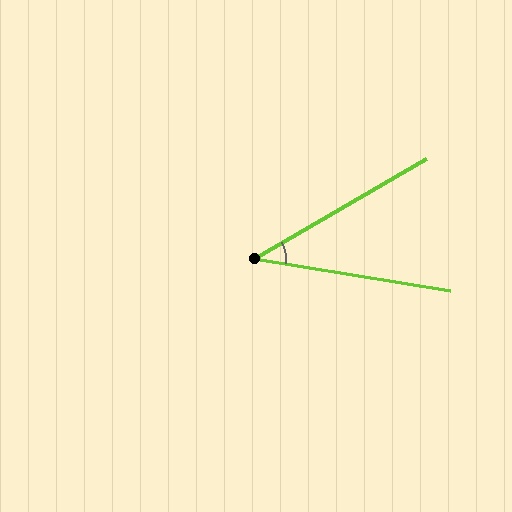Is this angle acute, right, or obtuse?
It is acute.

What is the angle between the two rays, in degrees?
Approximately 39 degrees.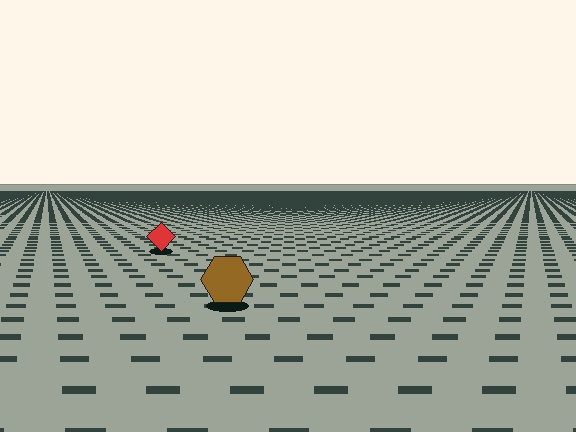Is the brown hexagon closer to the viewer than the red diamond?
Yes. The brown hexagon is closer — you can tell from the texture gradient: the ground texture is coarser near it.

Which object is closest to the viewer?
The brown hexagon is closest. The texture marks near it are larger and more spread out.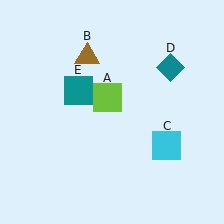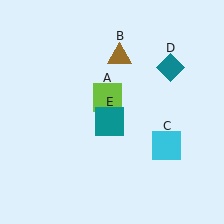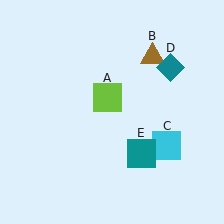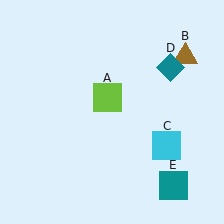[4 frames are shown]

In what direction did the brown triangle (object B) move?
The brown triangle (object B) moved right.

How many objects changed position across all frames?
2 objects changed position: brown triangle (object B), teal square (object E).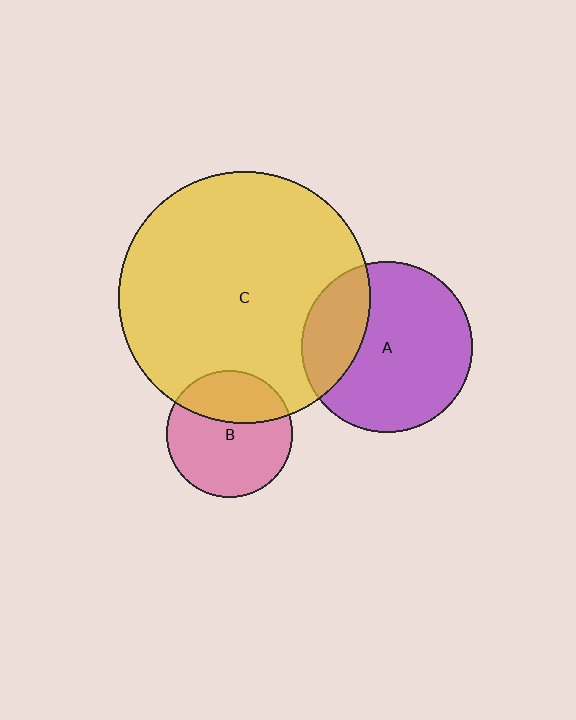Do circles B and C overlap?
Yes.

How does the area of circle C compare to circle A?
Approximately 2.2 times.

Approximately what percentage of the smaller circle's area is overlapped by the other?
Approximately 35%.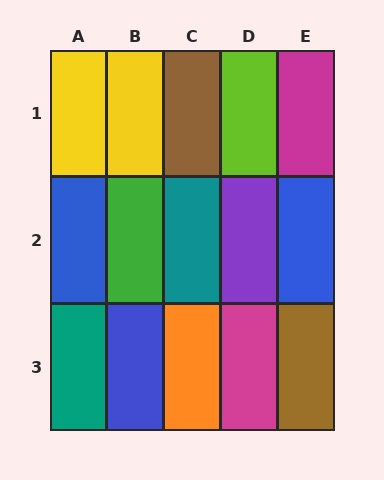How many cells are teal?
2 cells are teal.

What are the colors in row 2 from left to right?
Blue, green, teal, purple, blue.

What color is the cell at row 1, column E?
Magenta.